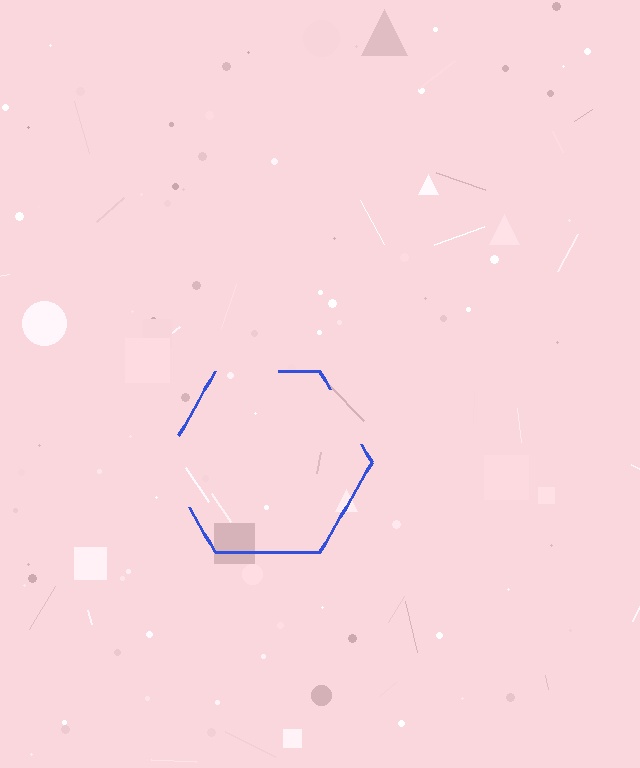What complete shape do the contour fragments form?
The contour fragments form a hexagon.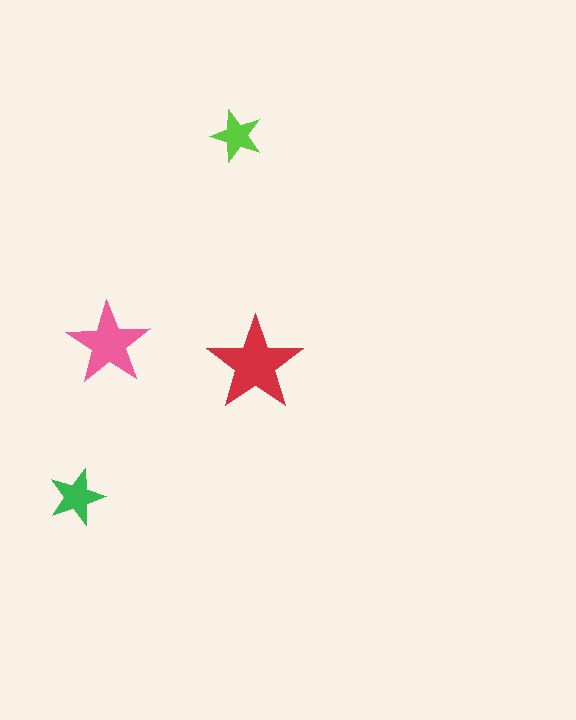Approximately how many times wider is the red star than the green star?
About 1.5 times wider.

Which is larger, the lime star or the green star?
The green one.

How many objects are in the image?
There are 4 objects in the image.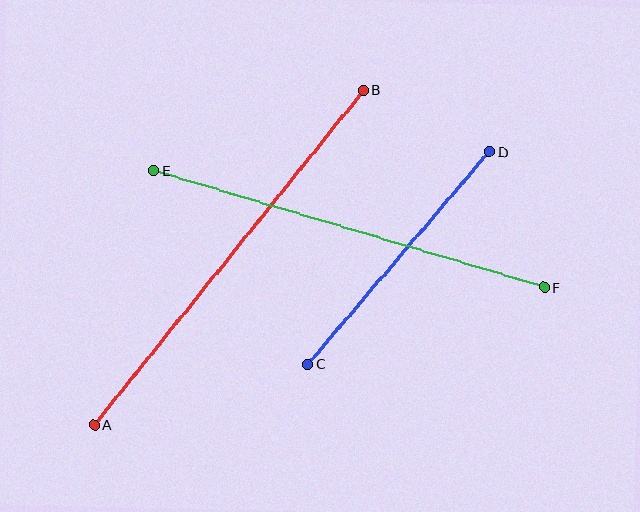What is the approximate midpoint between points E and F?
The midpoint is at approximately (349, 229) pixels.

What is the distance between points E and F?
The distance is approximately 408 pixels.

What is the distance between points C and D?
The distance is approximately 279 pixels.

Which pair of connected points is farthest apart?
Points A and B are farthest apart.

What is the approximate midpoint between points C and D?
The midpoint is at approximately (399, 258) pixels.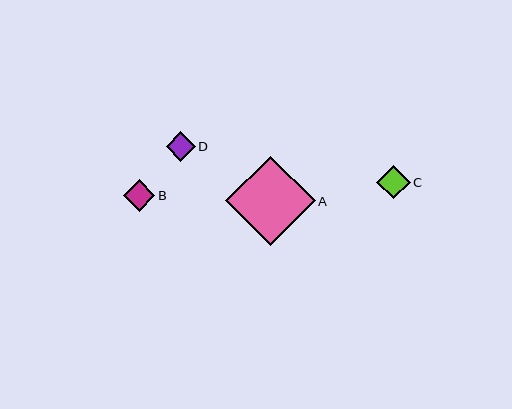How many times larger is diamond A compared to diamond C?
Diamond A is approximately 2.7 times the size of diamond C.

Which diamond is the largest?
Diamond A is the largest with a size of approximately 90 pixels.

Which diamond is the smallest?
Diamond D is the smallest with a size of approximately 29 pixels.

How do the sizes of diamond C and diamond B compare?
Diamond C and diamond B are approximately the same size.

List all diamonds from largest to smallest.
From largest to smallest: A, C, B, D.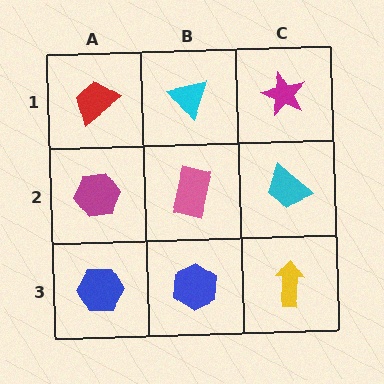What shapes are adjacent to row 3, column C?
A cyan trapezoid (row 2, column C), a blue hexagon (row 3, column B).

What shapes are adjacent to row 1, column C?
A cyan trapezoid (row 2, column C), a cyan triangle (row 1, column B).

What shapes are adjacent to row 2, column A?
A red trapezoid (row 1, column A), a blue hexagon (row 3, column A), a pink rectangle (row 2, column B).